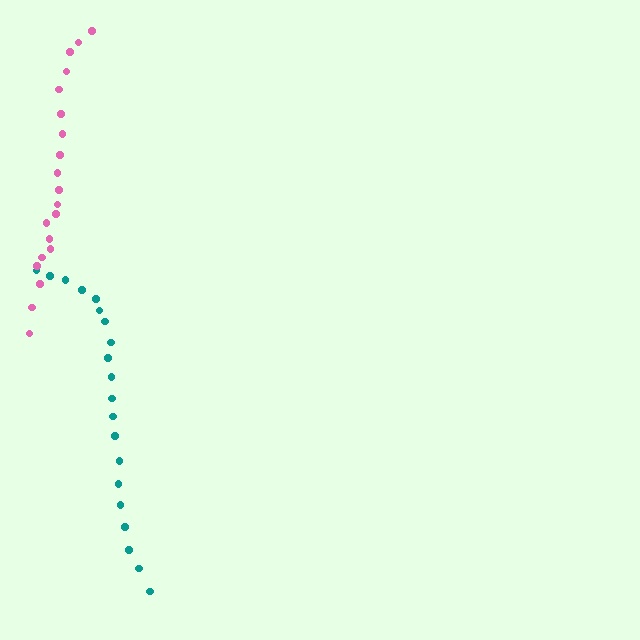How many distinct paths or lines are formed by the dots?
There are 2 distinct paths.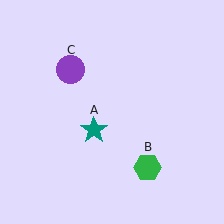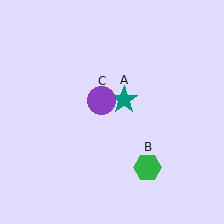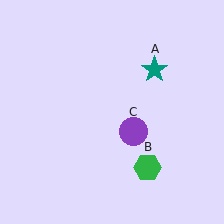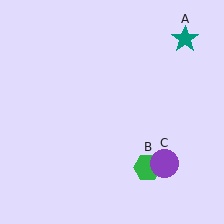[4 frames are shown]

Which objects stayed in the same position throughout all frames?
Green hexagon (object B) remained stationary.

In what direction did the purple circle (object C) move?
The purple circle (object C) moved down and to the right.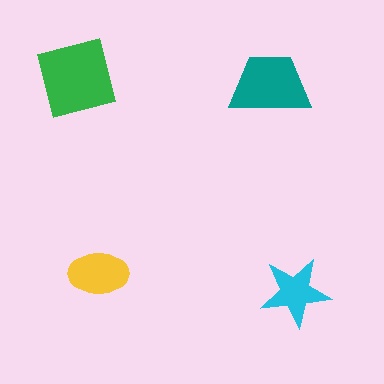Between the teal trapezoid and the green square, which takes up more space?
The green square.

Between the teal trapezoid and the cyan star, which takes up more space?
The teal trapezoid.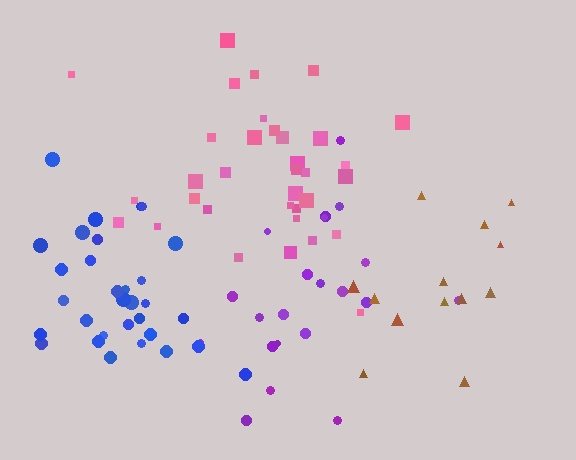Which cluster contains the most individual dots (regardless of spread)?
Pink (35).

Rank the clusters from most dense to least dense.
blue, pink, purple, brown.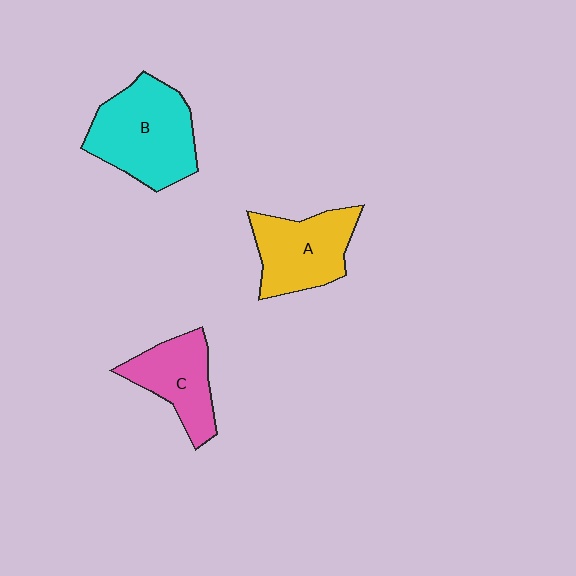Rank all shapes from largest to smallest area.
From largest to smallest: B (cyan), A (yellow), C (pink).